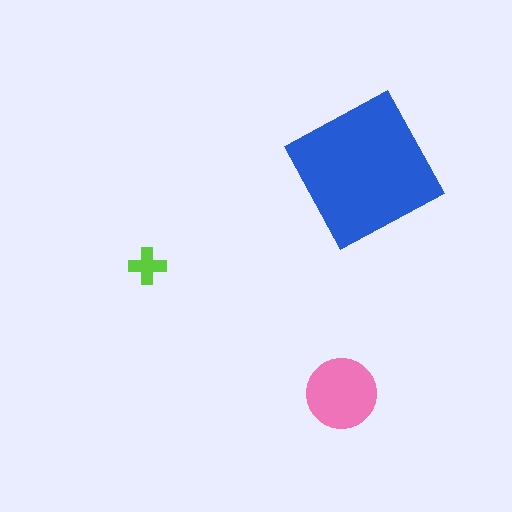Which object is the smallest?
The lime cross.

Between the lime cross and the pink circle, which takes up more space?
The pink circle.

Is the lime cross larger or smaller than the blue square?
Smaller.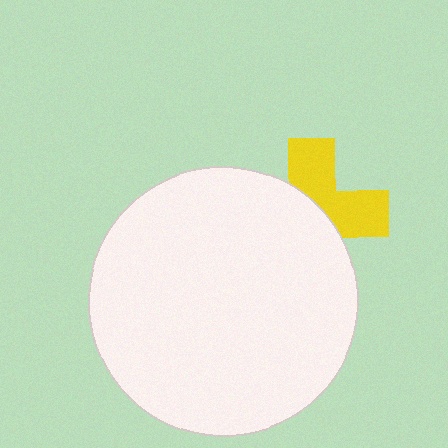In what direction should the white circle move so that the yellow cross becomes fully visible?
The white circle should move toward the lower-left. That is the shortest direction to clear the overlap and leave the yellow cross fully visible.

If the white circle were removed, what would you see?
You would see the complete yellow cross.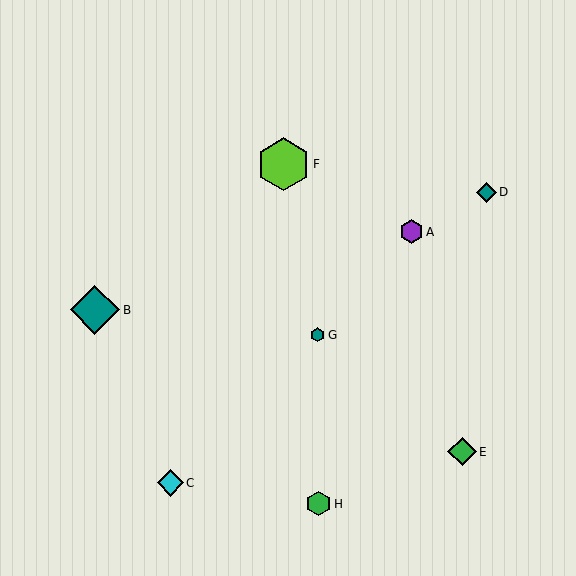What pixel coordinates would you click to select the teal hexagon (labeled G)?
Click at (318, 335) to select the teal hexagon G.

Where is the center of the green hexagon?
The center of the green hexagon is at (319, 504).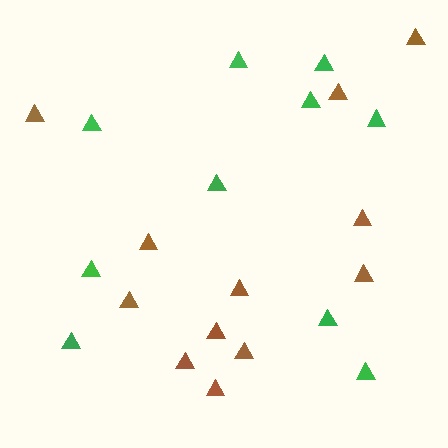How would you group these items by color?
There are 2 groups: one group of brown triangles (12) and one group of green triangles (10).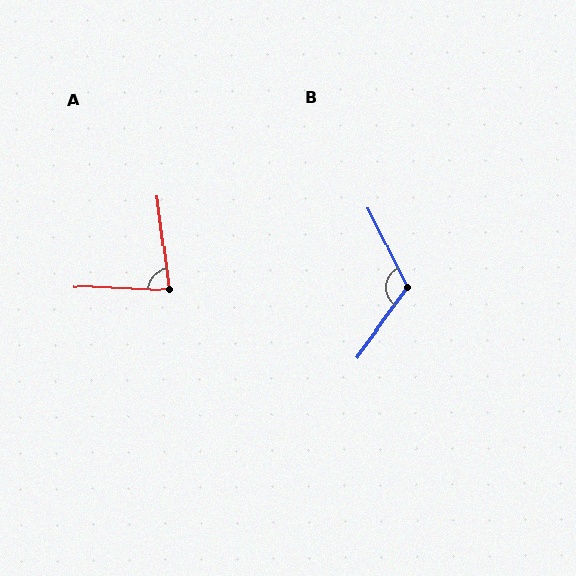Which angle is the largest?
B, at approximately 118 degrees.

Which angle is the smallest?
A, at approximately 80 degrees.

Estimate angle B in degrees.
Approximately 118 degrees.